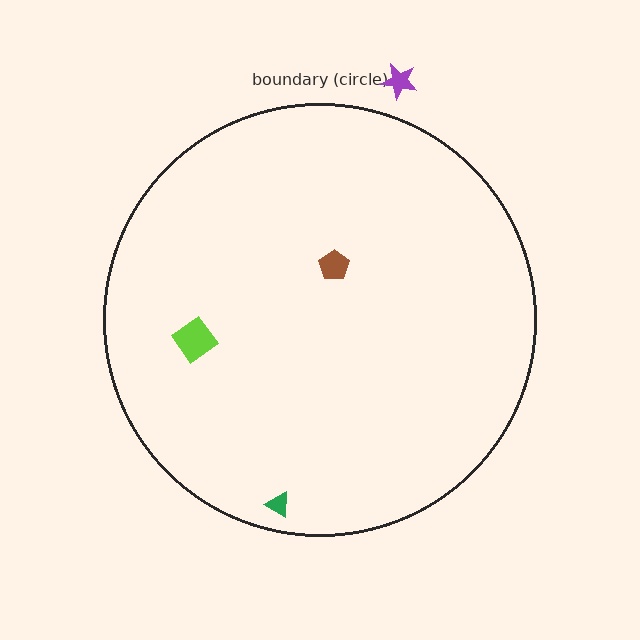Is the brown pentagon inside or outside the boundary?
Inside.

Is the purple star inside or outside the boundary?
Outside.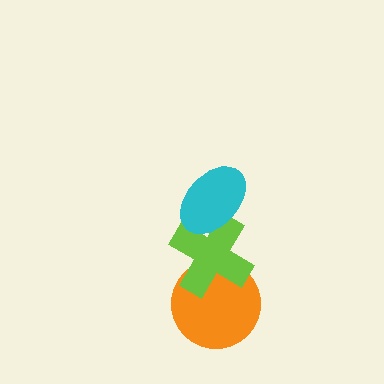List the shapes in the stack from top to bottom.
From top to bottom: the cyan ellipse, the lime cross, the orange circle.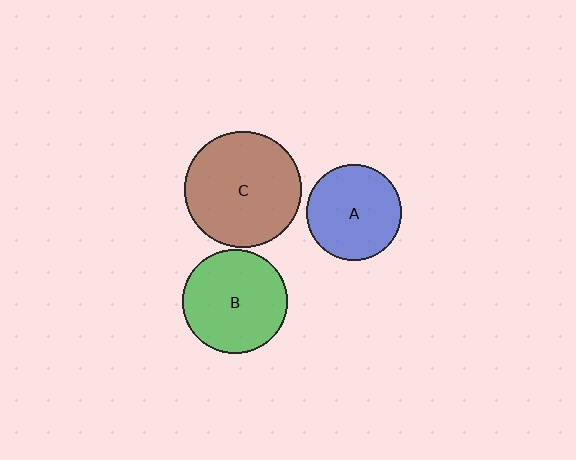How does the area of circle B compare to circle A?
Approximately 1.2 times.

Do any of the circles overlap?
No, none of the circles overlap.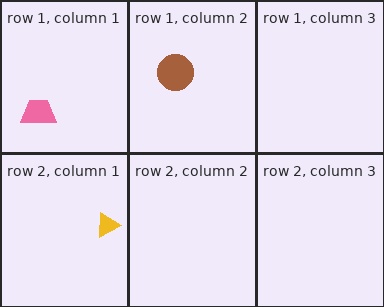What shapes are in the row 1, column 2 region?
The brown circle.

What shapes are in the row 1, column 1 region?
The pink trapezoid.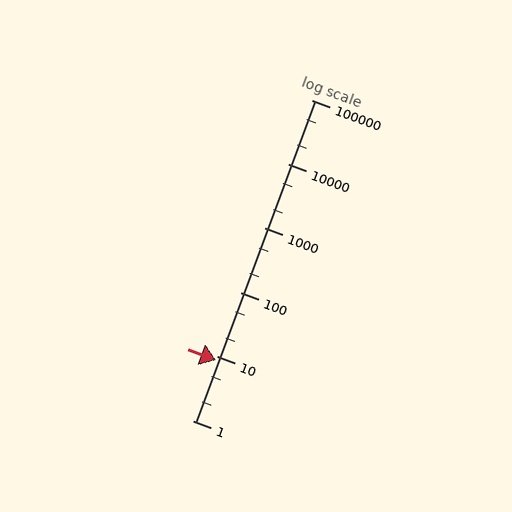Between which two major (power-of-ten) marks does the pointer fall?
The pointer is between 1 and 10.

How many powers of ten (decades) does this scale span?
The scale spans 5 decades, from 1 to 100000.